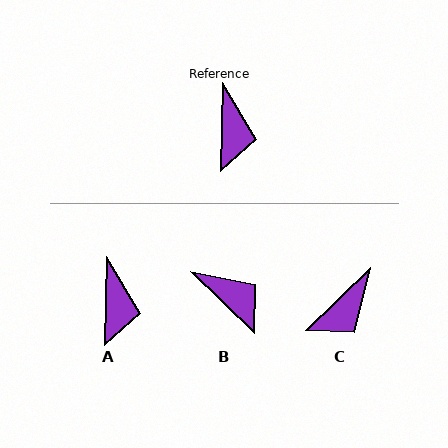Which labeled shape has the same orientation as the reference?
A.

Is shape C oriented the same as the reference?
No, it is off by about 44 degrees.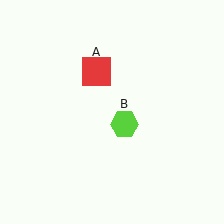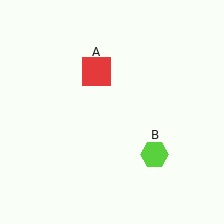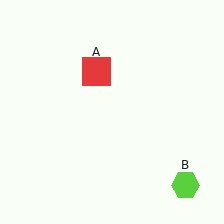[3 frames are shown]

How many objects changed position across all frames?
1 object changed position: lime hexagon (object B).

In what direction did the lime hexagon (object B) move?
The lime hexagon (object B) moved down and to the right.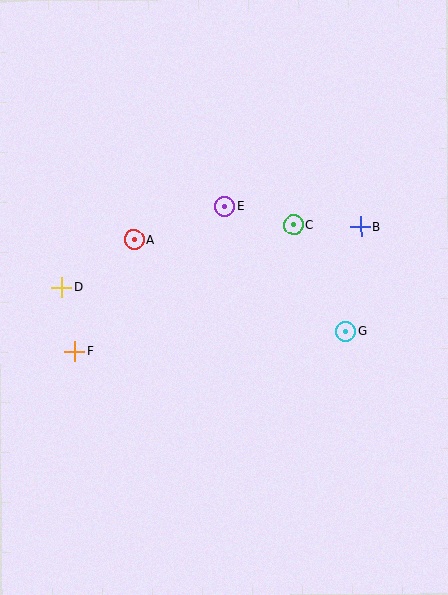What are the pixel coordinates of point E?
Point E is at (225, 206).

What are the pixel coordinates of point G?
Point G is at (346, 331).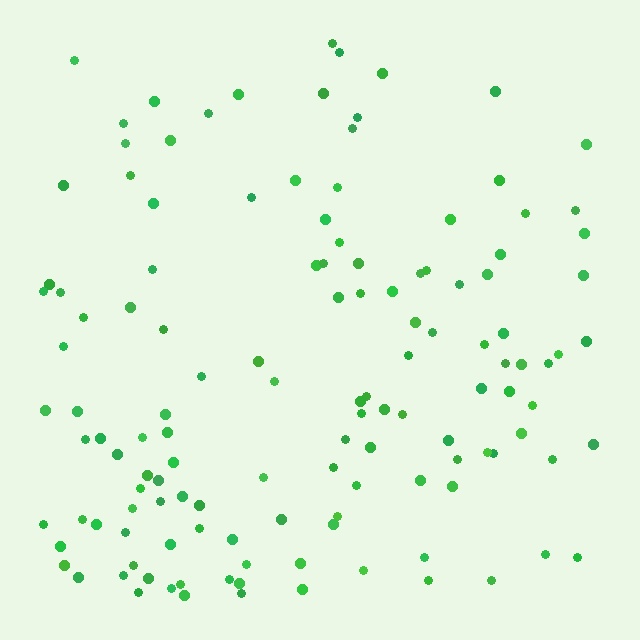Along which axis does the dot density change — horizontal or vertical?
Vertical.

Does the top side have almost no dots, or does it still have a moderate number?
Still a moderate number, just noticeably fewer than the bottom.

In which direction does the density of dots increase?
From top to bottom, with the bottom side densest.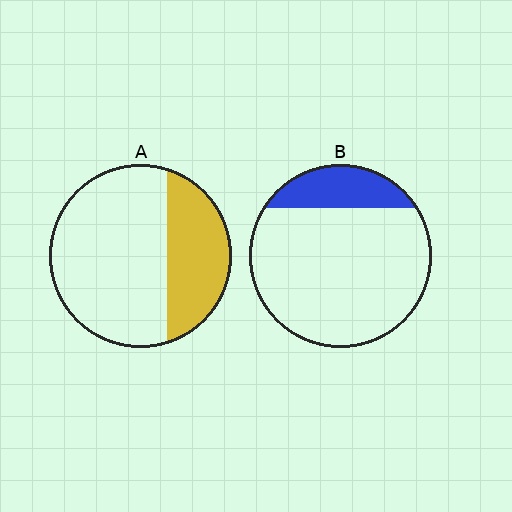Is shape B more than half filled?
No.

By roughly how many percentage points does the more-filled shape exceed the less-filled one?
By roughly 15 percentage points (A over B).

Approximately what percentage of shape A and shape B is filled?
A is approximately 30% and B is approximately 20%.